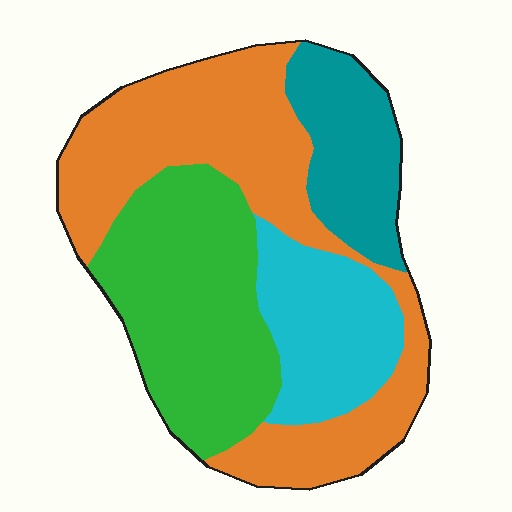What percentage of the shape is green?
Green covers 30% of the shape.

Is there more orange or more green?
Orange.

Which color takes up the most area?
Orange, at roughly 40%.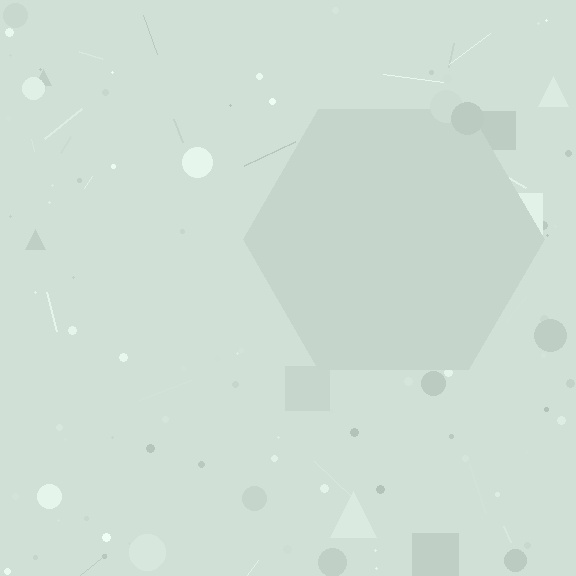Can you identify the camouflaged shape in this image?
The camouflaged shape is a hexagon.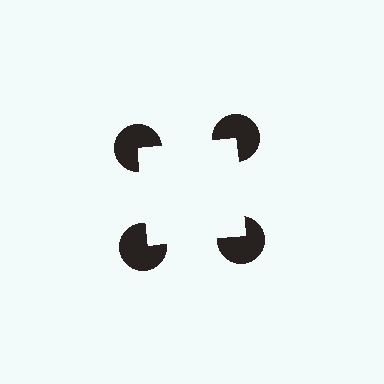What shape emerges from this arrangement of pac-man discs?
An illusory square — its edges are inferred from the aligned wedge cuts in the pac-man discs, not physically drawn.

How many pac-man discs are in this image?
There are 4 — one at each vertex of the illusory square.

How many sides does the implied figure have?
4 sides.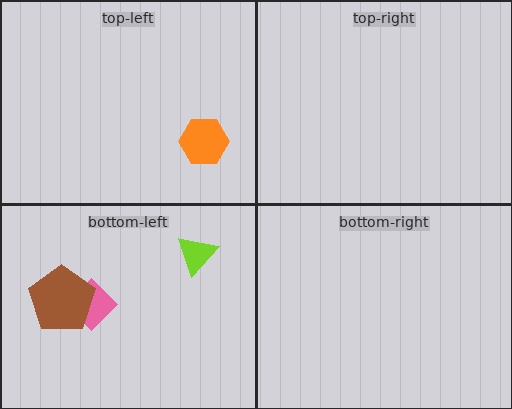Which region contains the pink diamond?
The bottom-left region.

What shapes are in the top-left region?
The orange hexagon.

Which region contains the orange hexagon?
The top-left region.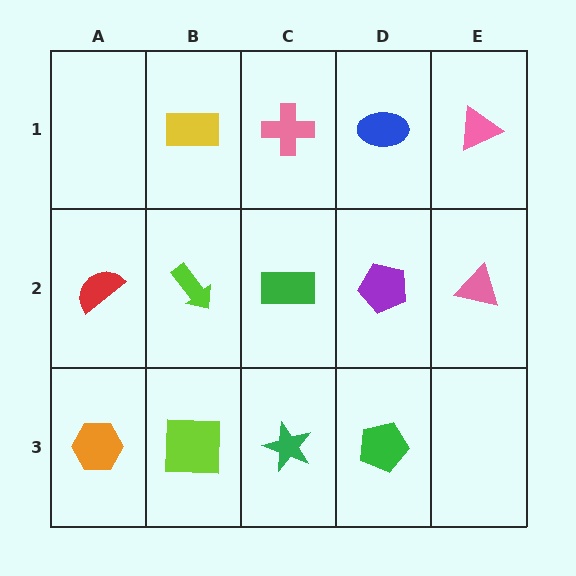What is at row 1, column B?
A yellow rectangle.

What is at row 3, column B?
A lime square.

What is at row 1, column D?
A blue ellipse.